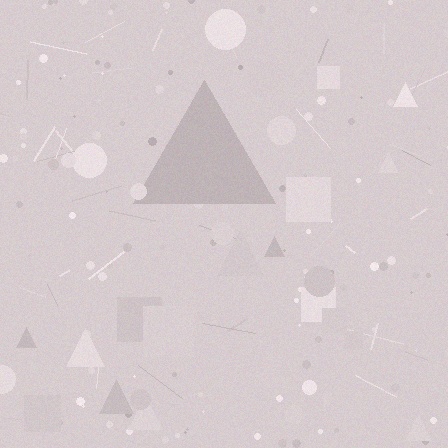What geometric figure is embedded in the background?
A triangle is embedded in the background.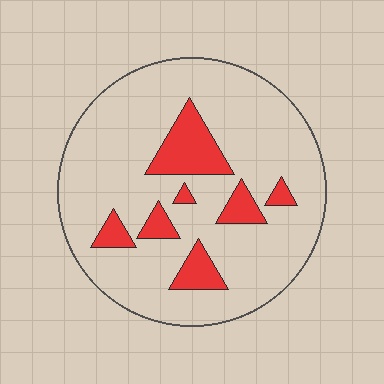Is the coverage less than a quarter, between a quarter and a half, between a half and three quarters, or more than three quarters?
Less than a quarter.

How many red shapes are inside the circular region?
7.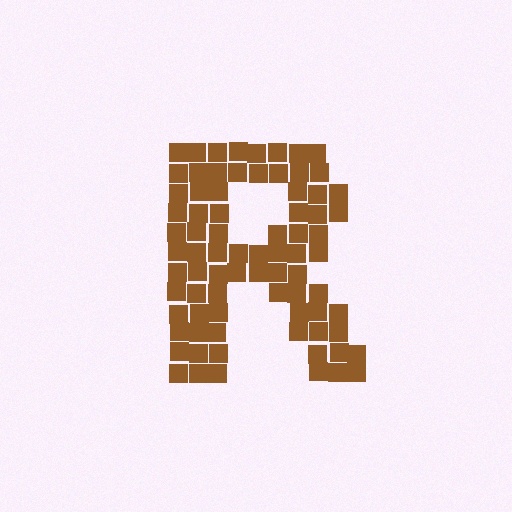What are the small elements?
The small elements are squares.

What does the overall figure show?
The overall figure shows the letter R.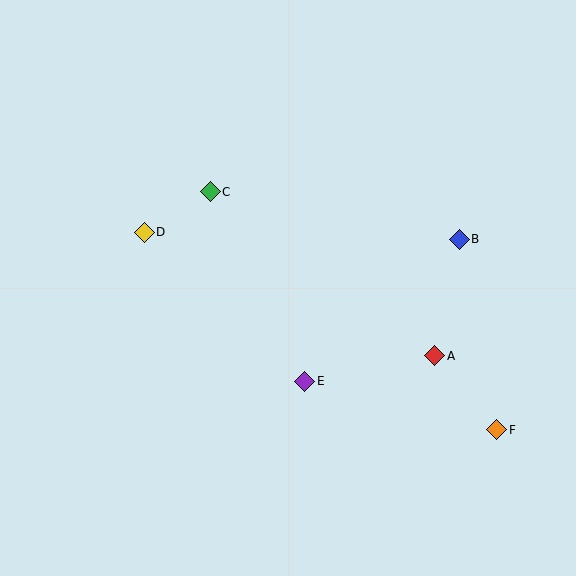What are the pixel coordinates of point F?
Point F is at (497, 430).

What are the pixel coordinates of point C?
Point C is at (210, 192).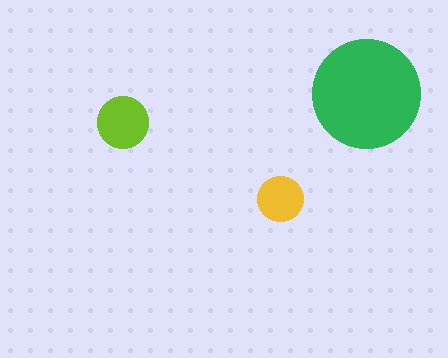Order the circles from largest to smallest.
the green one, the lime one, the yellow one.